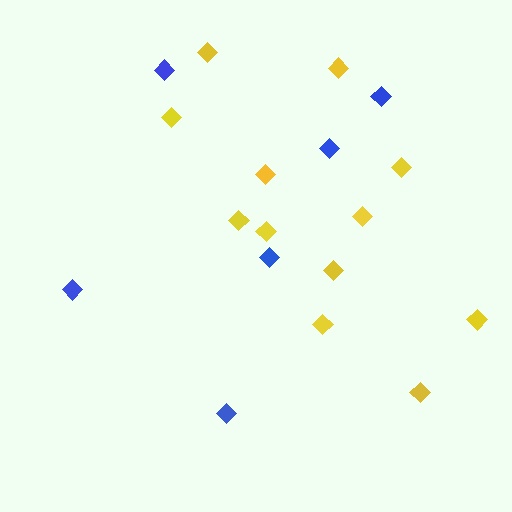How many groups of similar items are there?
There are 2 groups: one group of yellow diamonds (12) and one group of blue diamonds (6).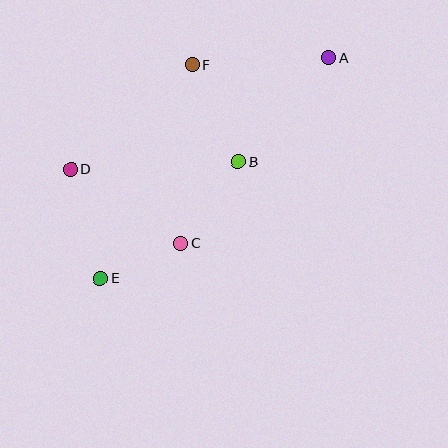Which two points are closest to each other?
Points C and E are closest to each other.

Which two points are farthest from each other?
Points A and E are farthest from each other.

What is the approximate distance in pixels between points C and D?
The distance between C and D is approximately 132 pixels.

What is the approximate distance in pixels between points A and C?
The distance between A and C is approximately 238 pixels.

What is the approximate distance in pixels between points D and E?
The distance between D and E is approximately 113 pixels.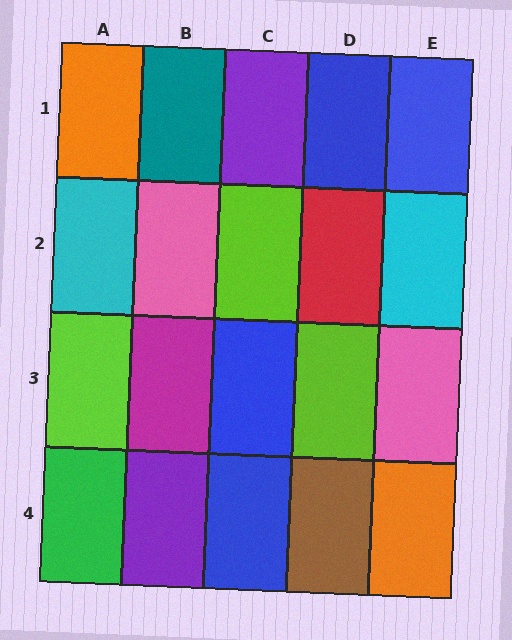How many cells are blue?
4 cells are blue.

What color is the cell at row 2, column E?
Cyan.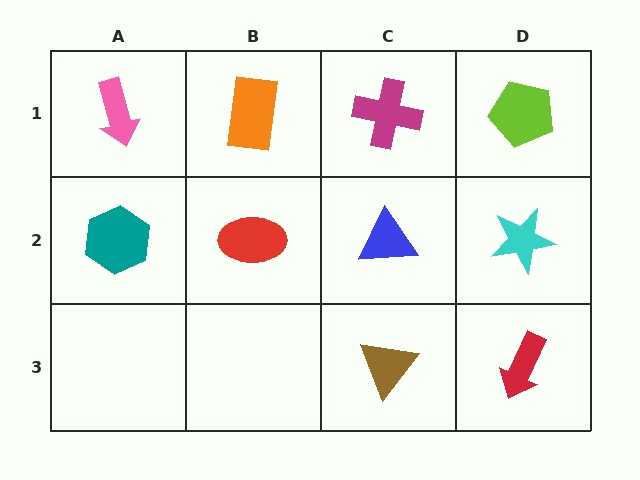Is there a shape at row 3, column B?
No, that cell is empty.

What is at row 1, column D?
A lime pentagon.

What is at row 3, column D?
A red arrow.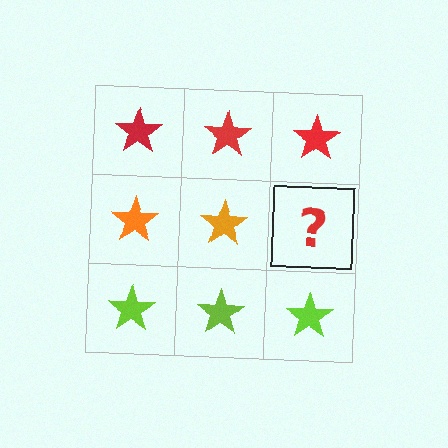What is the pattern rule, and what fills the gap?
The rule is that each row has a consistent color. The gap should be filled with an orange star.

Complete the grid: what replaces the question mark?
The question mark should be replaced with an orange star.